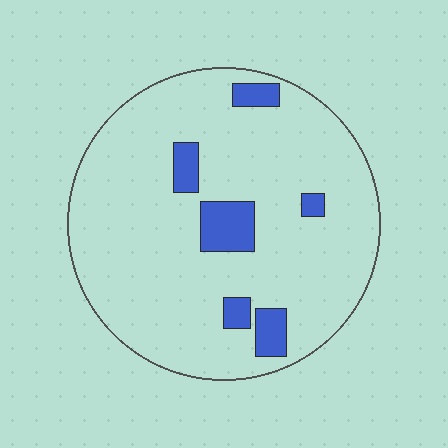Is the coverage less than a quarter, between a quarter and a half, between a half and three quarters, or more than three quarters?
Less than a quarter.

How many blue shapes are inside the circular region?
6.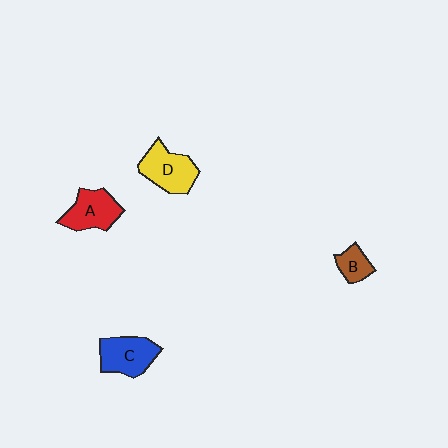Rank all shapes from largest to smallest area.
From largest to smallest: D (yellow), C (blue), A (red), B (brown).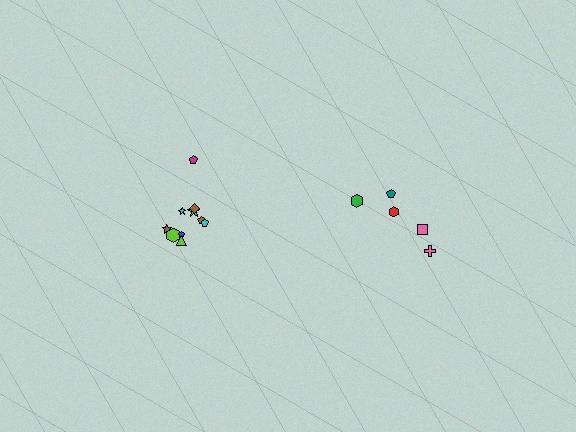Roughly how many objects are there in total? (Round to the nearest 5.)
Roughly 15 objects in total.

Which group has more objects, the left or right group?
The left group.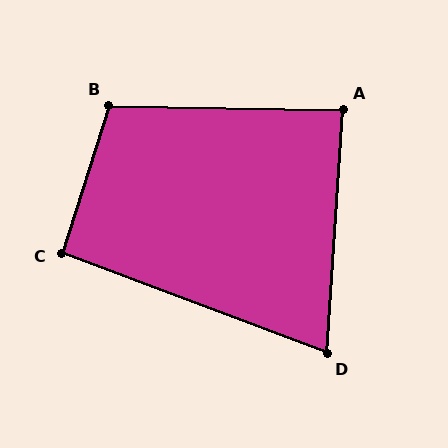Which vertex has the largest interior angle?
B, at approximately 107 degrees.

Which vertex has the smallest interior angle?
D, at approximately 73 degrees.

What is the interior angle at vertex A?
Approximately 87 degrees (approximately right).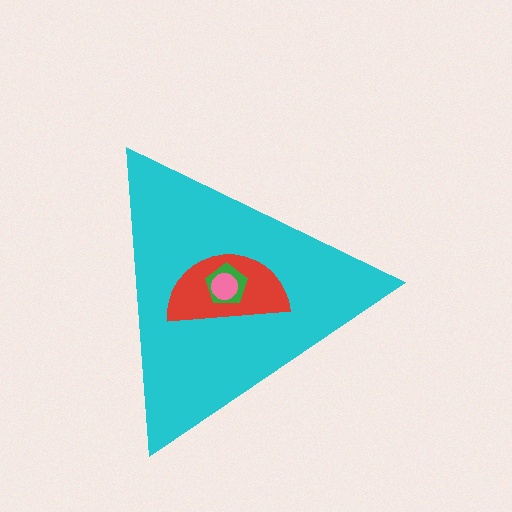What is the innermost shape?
The pink circle.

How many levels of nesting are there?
4.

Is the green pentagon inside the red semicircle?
Yes.